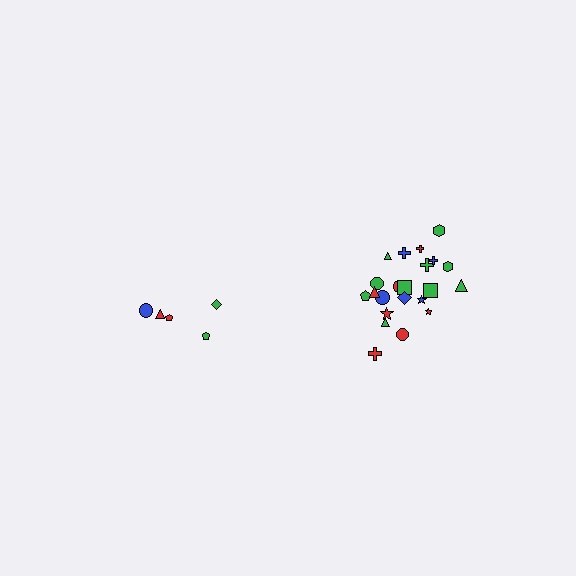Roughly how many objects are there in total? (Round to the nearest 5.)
Roughly 25 objects in total.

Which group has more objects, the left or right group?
The right group.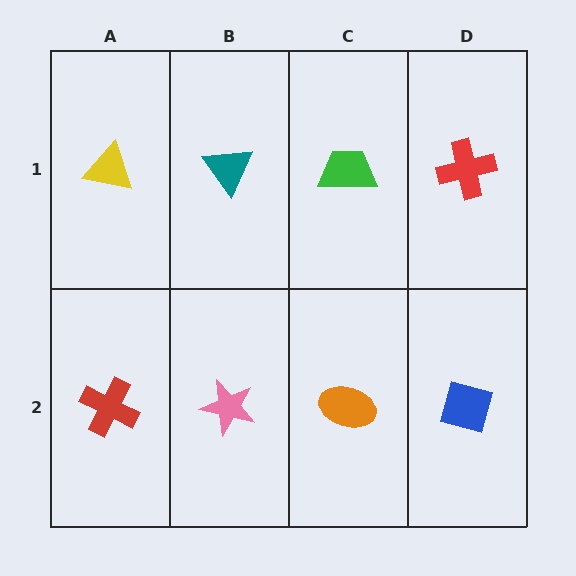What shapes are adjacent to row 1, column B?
A pink star (row 2, column B), a yellow triangle (row 1, column A), a green trapezoid (row 1, column C).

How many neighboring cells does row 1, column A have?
2.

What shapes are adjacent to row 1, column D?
A blue square (row 2, column D), a green trapezoid (row 1, column C).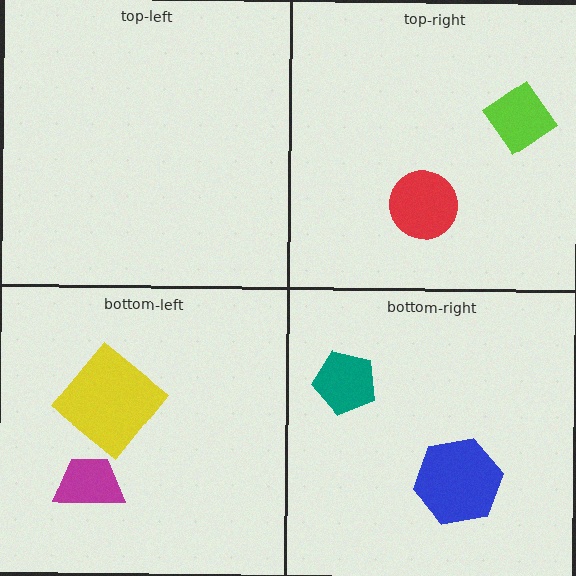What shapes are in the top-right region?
The lime diamond, the red circle.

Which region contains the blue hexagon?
The bottom-right region.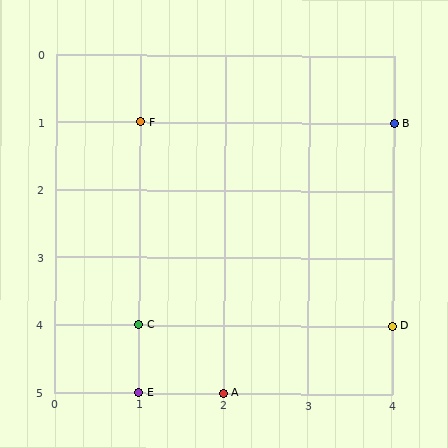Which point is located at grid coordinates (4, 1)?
Point B is at (4, 1).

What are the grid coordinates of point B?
Point B is at grid coordinates (4, 1).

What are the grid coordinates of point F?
Point F is at grid coordinates (1, 1).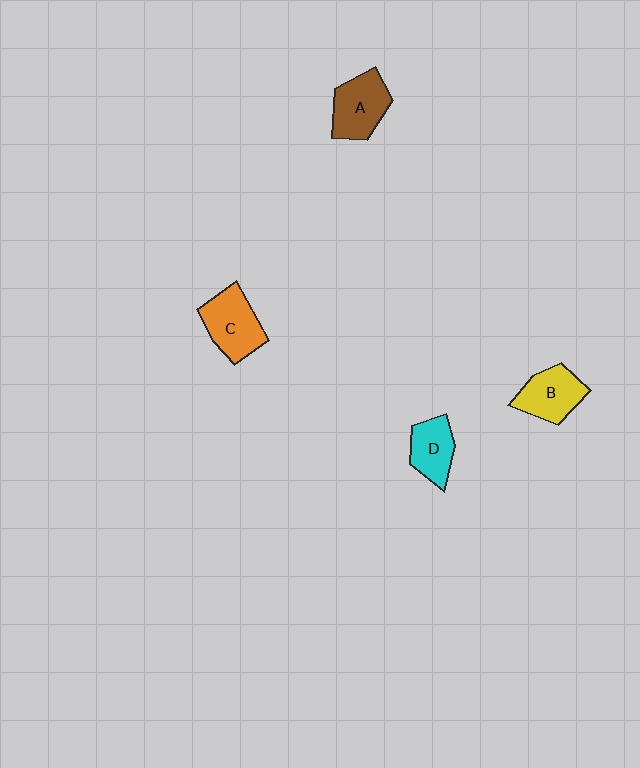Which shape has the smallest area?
Shape D (cyan).